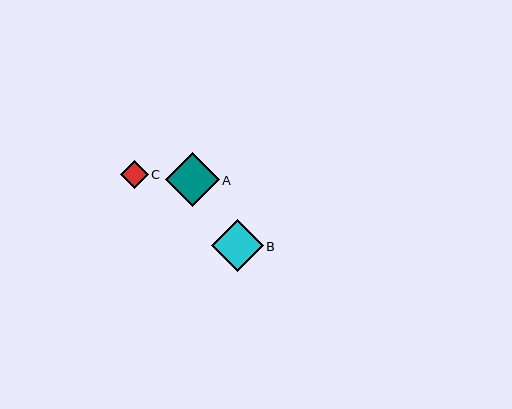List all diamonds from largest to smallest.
From largest to smallest: A, B, C.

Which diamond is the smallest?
Diamond C is the smallest with a size of approximately 28 pixels.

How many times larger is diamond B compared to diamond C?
Diamond B is approximately 1.8 times the size of diamond C.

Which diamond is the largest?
Diamond A is the largest with a size of approximately 54 pixels.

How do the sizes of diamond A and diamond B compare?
Diamond A and diamond B are approximately the same size.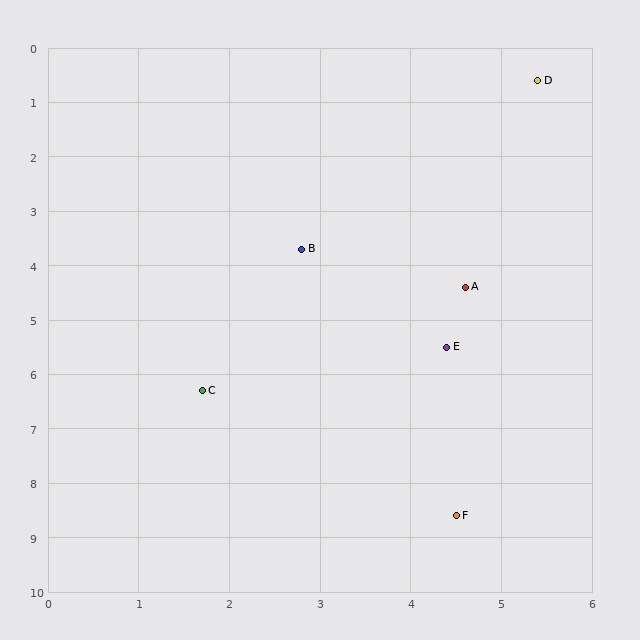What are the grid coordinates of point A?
Point A is at approximately (4.6, 4.4).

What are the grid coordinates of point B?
Point B is at approximately (2.8, 3.7).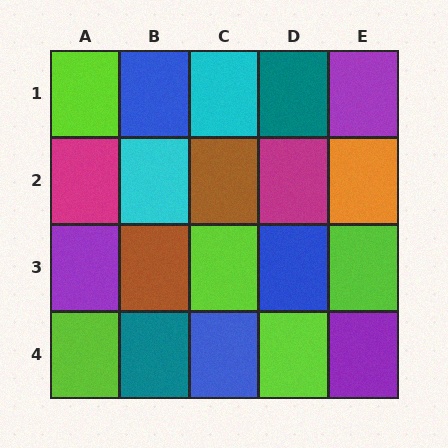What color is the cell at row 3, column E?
Lime.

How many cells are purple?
3 cells are purple.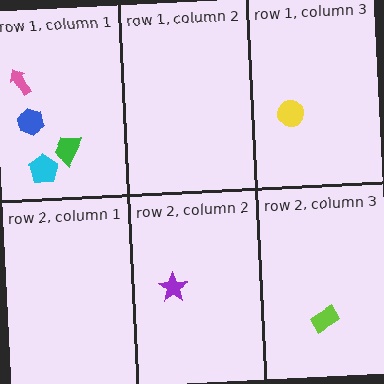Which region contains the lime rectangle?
The row 2, column 3 region.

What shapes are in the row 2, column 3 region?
The lime rectangle.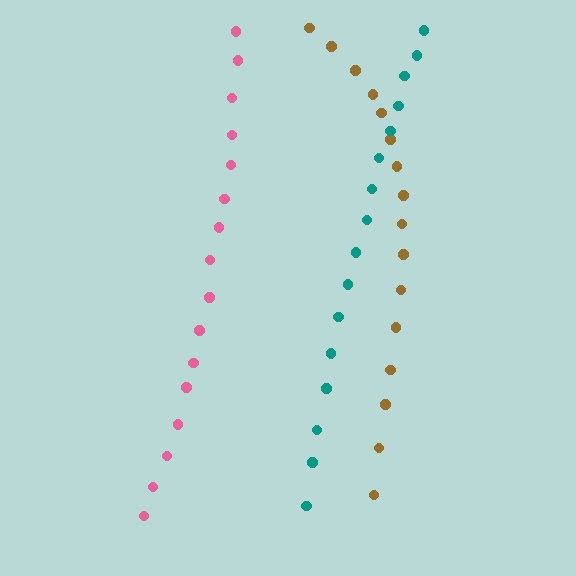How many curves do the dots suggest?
There are 3 distinct paths.